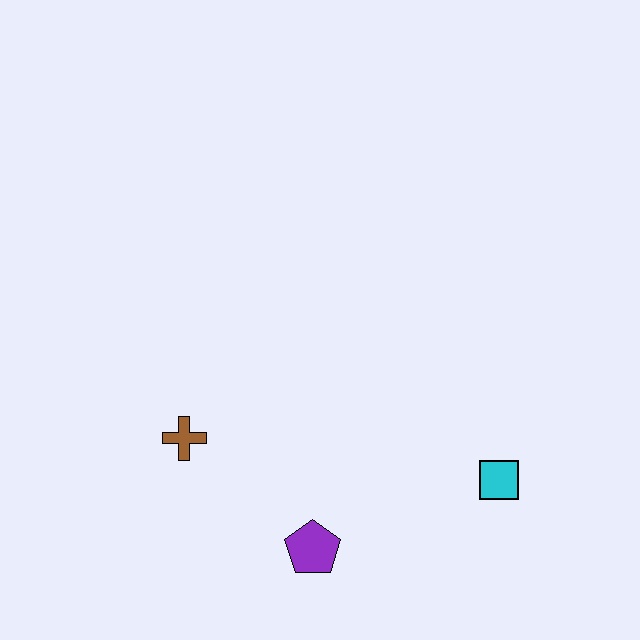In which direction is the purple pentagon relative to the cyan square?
The purple pentagon is to the left of the cyan square.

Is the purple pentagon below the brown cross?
Yes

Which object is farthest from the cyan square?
The brown cross is farthest from the cyan square.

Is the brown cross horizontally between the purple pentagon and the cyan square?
No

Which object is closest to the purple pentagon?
The brown cross is closest to the purple pentagon.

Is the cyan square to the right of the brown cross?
Yes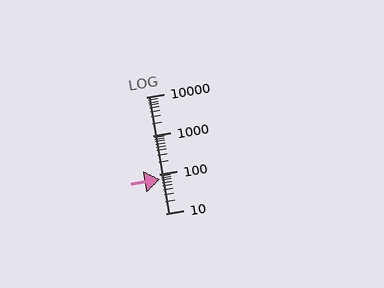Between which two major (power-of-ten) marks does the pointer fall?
The pointer is between 10 and 100.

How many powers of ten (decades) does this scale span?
The scale spans 3 decades, from 10 to 10000.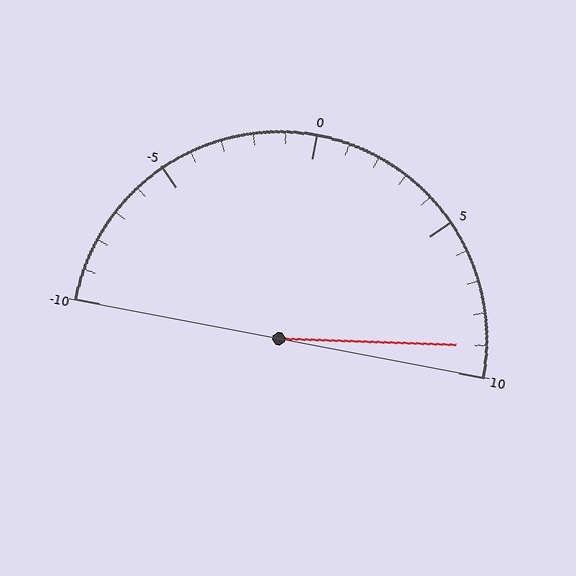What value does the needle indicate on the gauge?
The needle indicates approximately 9.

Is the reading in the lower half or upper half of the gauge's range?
The reading is in the upper half of the range (-10 to 10).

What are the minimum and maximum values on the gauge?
The gauge ranges from -10 to 10.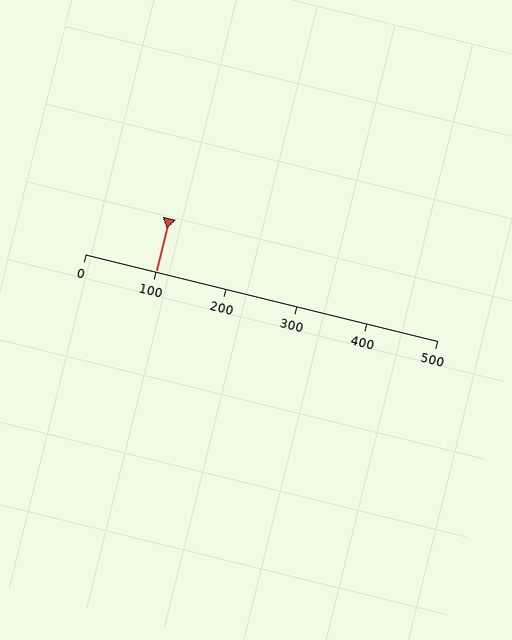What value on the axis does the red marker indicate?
The marker indicates approximately 100.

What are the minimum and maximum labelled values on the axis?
The axis runs from 0 to 500.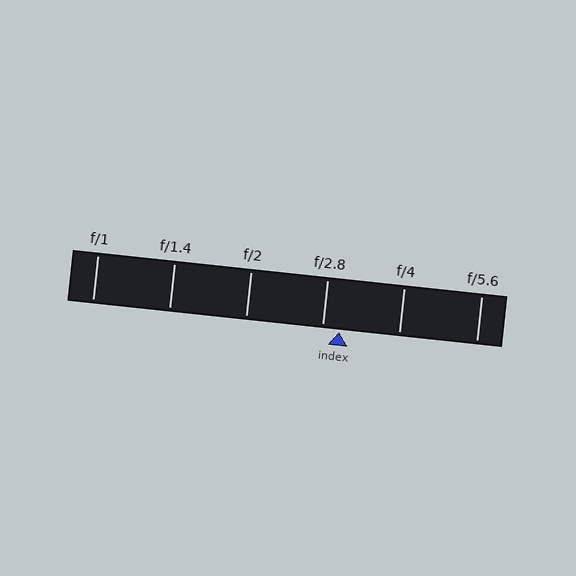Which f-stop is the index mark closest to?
The index mark is closest to f/2.8.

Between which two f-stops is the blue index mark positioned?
The index mark is between f/2.8 and f/4.